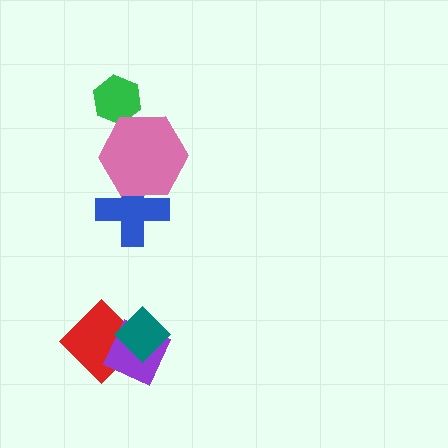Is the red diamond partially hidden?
Yes, it is partially covered by another shape.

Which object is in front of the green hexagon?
The pink hexagon is in front of the green hexagon.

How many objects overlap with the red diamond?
2 objects overlap with the red diamond.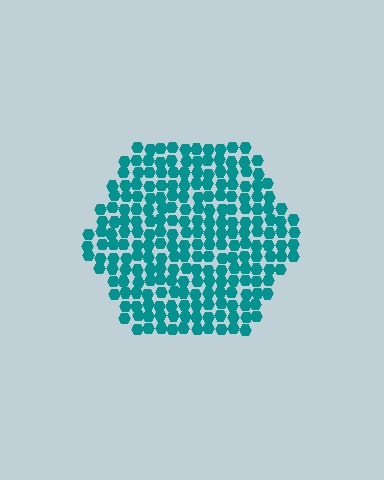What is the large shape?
The large shape is a hexagon.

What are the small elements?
The small elements are hexagons.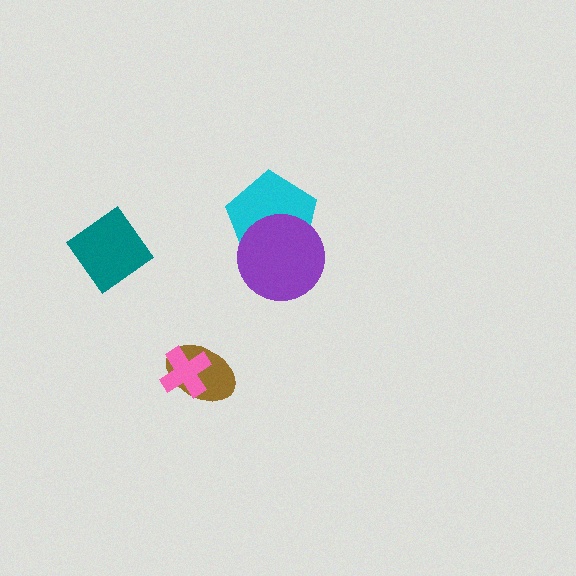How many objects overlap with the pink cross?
1 object overlaps with the pink cross.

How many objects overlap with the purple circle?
1 object overlaps with the purple circle.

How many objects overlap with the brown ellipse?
1 object overlaps with the brown ellipse.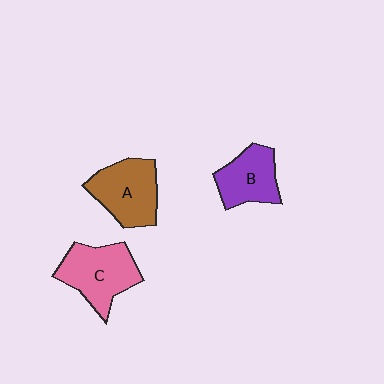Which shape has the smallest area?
Shape B (purple).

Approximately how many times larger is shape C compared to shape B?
Approximately 1.3 times.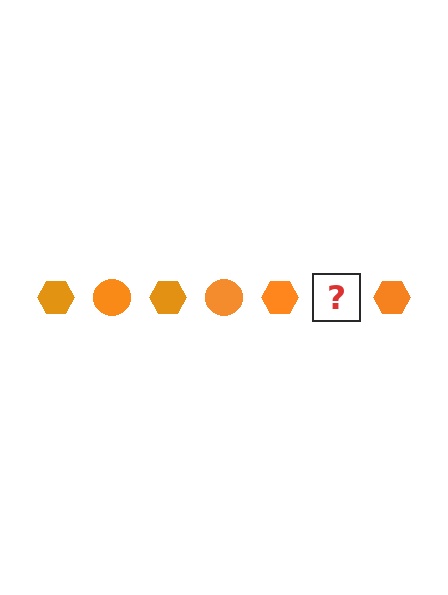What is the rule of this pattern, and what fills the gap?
The rule is that the pattern cycles through hexagon, circle shapes in orange. The gap should be filled with an orange circle.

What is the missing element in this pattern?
The missing element is an orange circle.